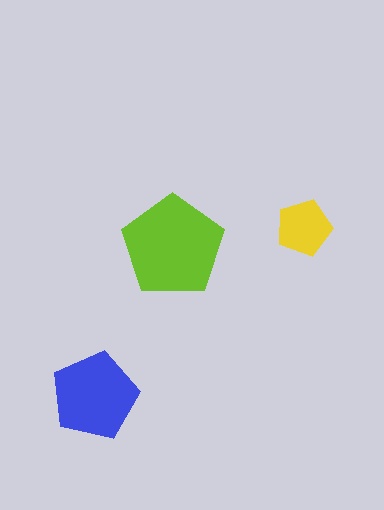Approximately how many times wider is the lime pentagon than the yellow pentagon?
About 2 times wider.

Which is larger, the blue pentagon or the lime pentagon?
The lime one.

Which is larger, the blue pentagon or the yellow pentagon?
The blue one.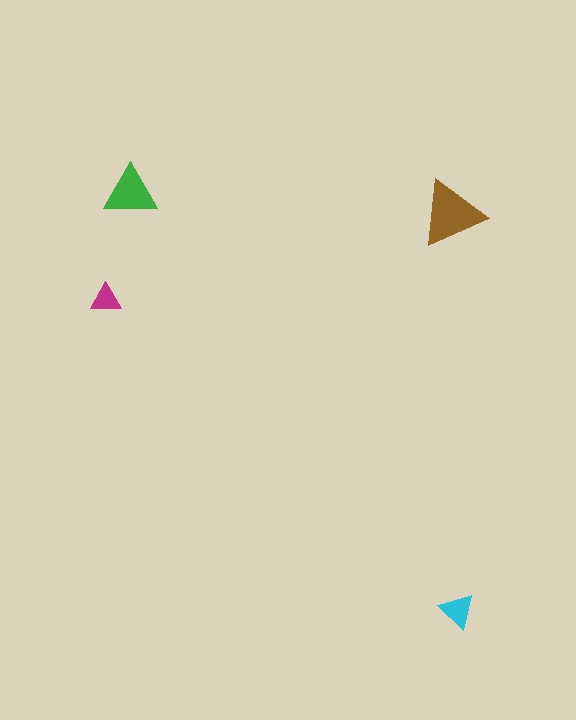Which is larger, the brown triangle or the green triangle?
The brown one.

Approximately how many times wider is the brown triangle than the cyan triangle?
About 2 times wider.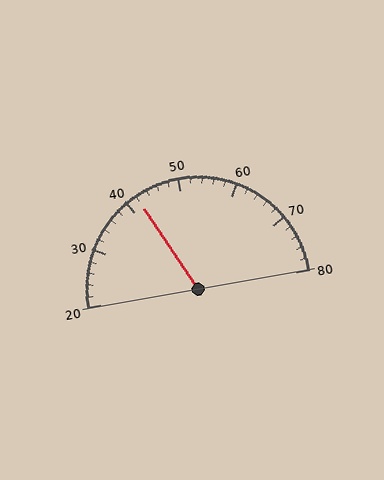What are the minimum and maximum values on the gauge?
The gauge ranges from 20 to 80.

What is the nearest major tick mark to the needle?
The nearest major tick mark is 40.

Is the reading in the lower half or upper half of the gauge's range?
The reading is in the lower half of the range (20 to 80).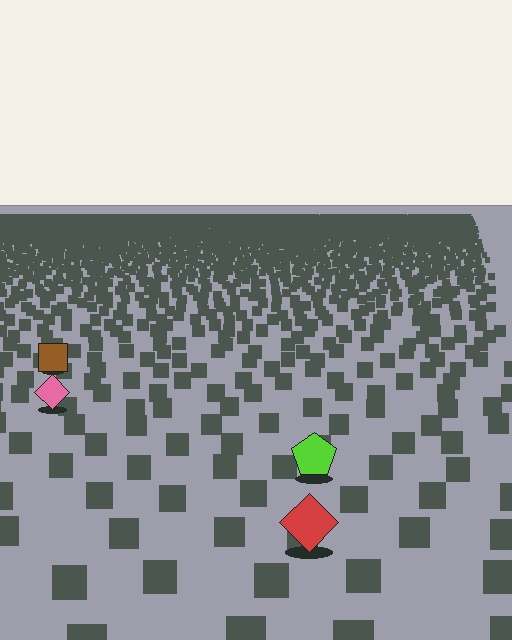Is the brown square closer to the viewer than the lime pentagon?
No. The lime pentagon is closer — you can tell from the texture gradient: the ground texture is coarser near it.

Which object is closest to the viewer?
The red diamond is closest. The texture marks near it are larger and more spread out.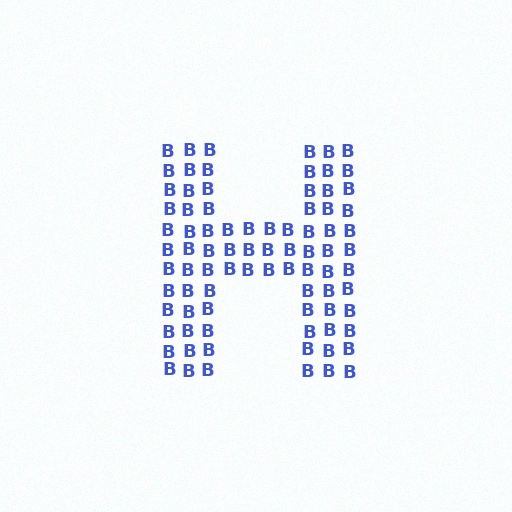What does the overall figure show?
The overall figure shows the letter H.